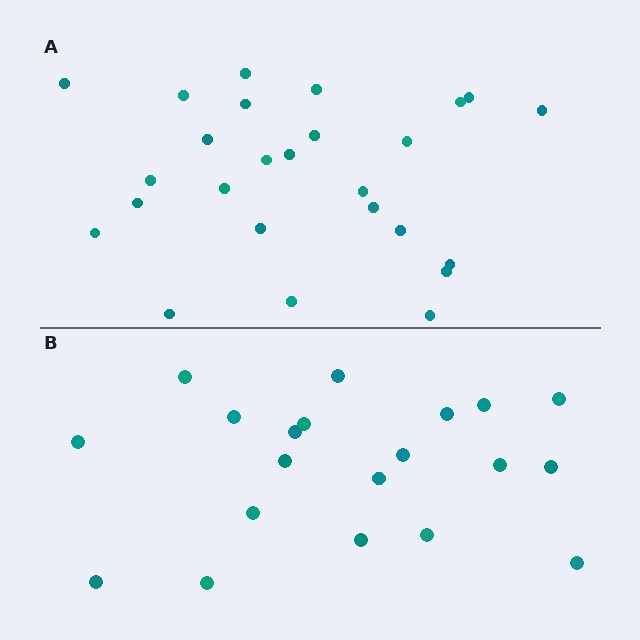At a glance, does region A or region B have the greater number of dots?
Region A (the top region) has more dots.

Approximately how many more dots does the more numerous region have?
Region A has about 6 more dots than region B.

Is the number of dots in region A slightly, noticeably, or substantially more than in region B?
Region A has noticeably more, but not dramatically so. The ratio is roughly 1.3 to 1.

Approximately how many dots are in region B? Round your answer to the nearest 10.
About 20 dots.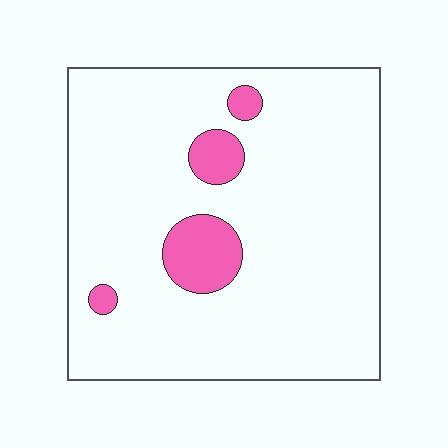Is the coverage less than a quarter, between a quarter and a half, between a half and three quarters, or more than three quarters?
Less than a quarter.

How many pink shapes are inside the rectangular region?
4.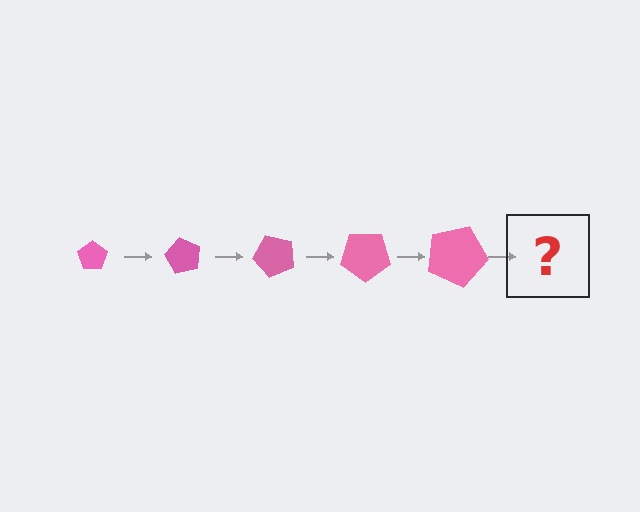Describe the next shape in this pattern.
It should be a pentagon, larger than the previous one and rotated 300 degrees from the start.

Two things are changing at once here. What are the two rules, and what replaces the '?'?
The two rules are that the pentagon grows larger each step and it rotates 60 degrees each step. The '?' should be a pentagon, larger than the previous one and rotated 300 degrees from the start.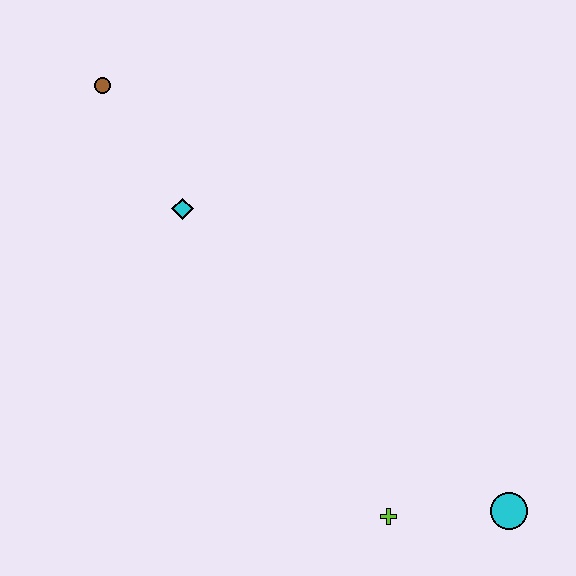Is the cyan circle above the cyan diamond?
No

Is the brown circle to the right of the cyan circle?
No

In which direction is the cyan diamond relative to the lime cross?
The cyan diamond is above the lime cross.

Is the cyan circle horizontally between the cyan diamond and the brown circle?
No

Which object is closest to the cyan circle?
The lime cross is closest to the cyan circle.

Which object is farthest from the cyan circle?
The brown circle is farthest from the cyan circle.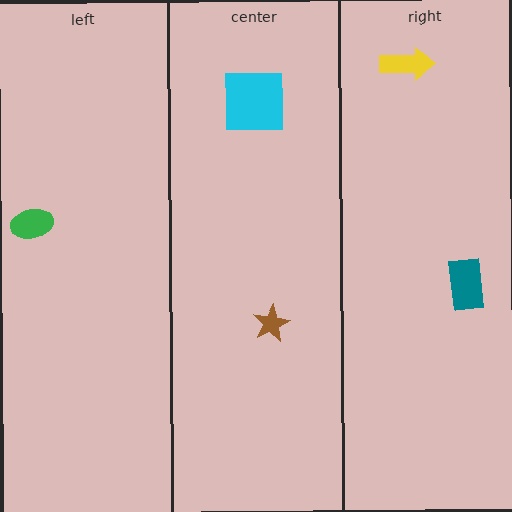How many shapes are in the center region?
2.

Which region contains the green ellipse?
The left region.